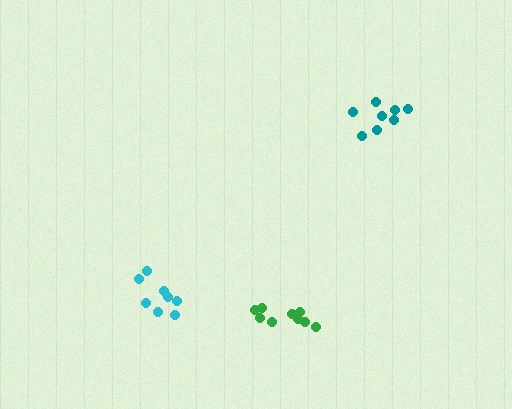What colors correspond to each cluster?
The clusters are colored: teal, cyan, green.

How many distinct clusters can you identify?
There are 3 distinct clusters.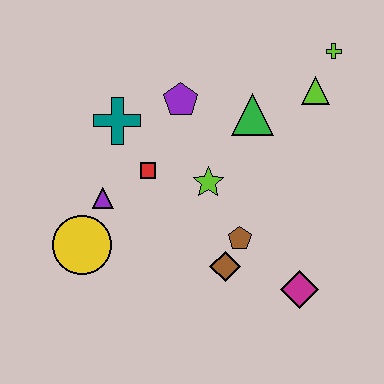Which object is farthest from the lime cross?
The yellow circle is farthest from the lime cross.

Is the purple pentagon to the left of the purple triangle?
No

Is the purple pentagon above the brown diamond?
Yes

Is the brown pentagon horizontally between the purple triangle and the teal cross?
No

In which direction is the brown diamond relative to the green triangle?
The brown diamond is below the green triangle.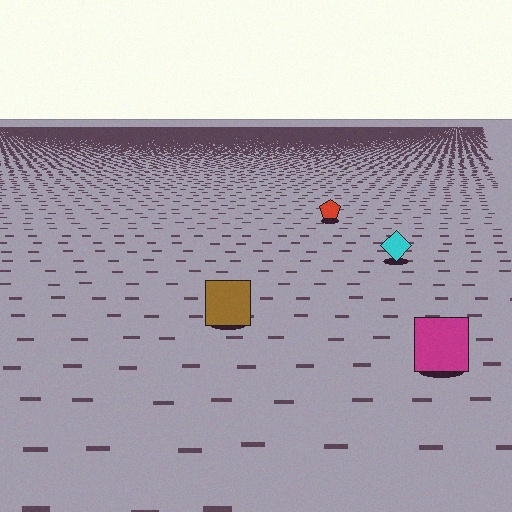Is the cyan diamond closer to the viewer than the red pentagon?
Yes. The cyan diamond is closer — you can tell from the texture gradient: the ground texture is coarser near it.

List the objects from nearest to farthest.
From nearest to farthest: the magenta square, the brown square, the cyan diamond, the red pentagon.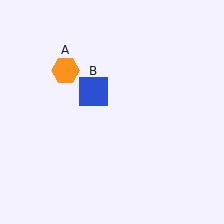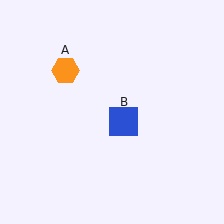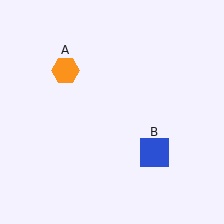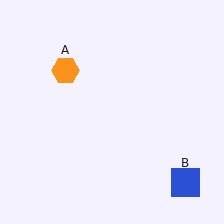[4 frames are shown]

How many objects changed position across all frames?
1 object changed position: blue square (object B).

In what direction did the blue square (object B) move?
The blue square (object B) moved down and to the right.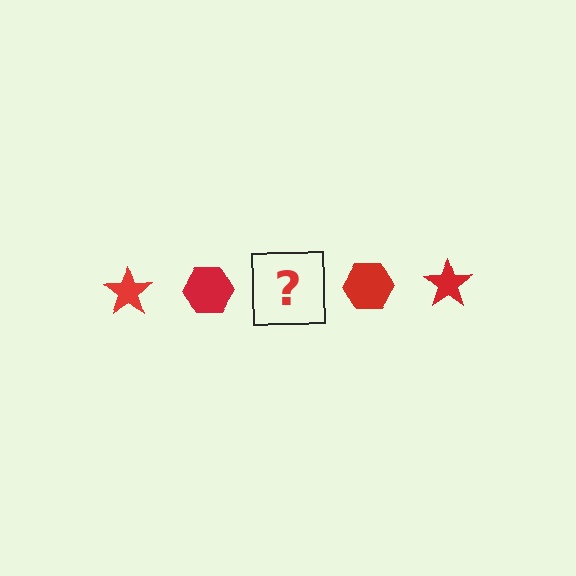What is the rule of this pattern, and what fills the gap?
The rule is that the pattern cycles through star, hexagon shapes in red. The gap should be filled with a red star.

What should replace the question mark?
The question mark should be replaced with a red star.